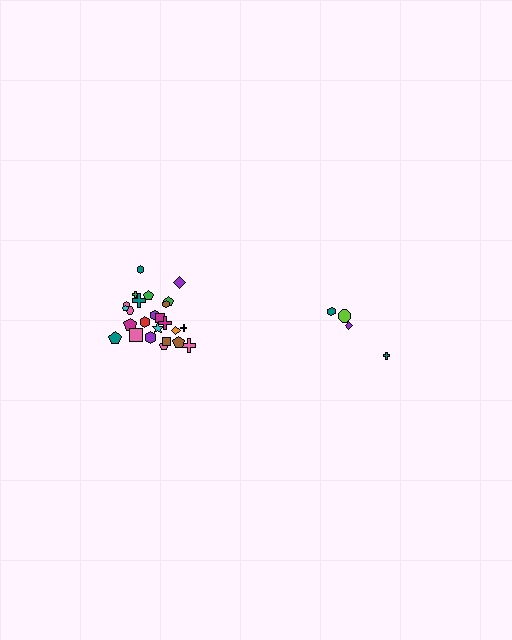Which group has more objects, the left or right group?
The left group.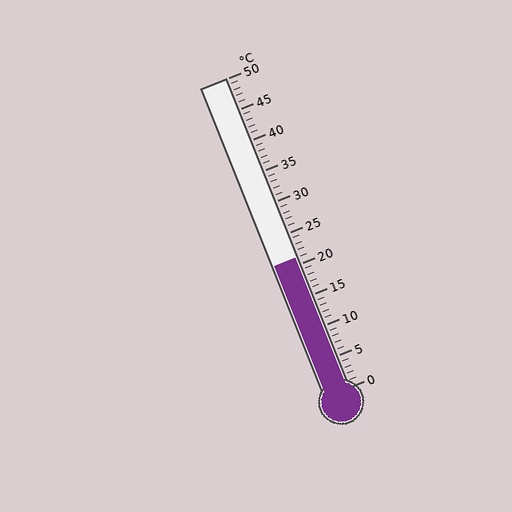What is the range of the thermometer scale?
The thermometer scale ranges from 0°C to 50°C.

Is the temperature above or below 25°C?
The temperature is below 25°C.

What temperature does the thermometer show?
The thermometer shows approximately 21°C.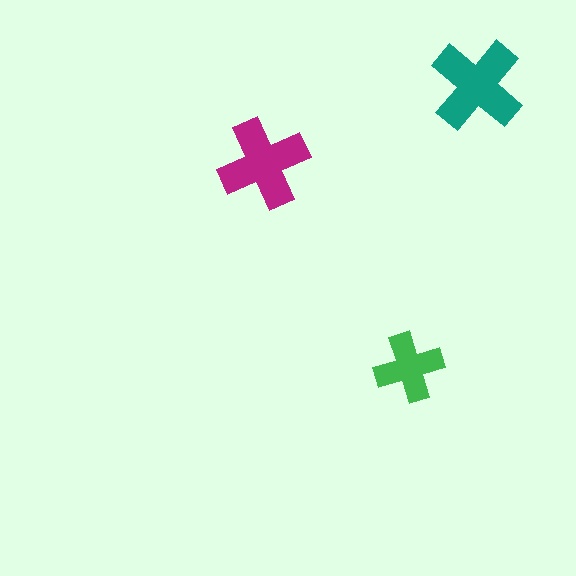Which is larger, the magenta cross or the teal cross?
The teal one.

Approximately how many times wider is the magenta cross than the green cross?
About 1.5 times wider.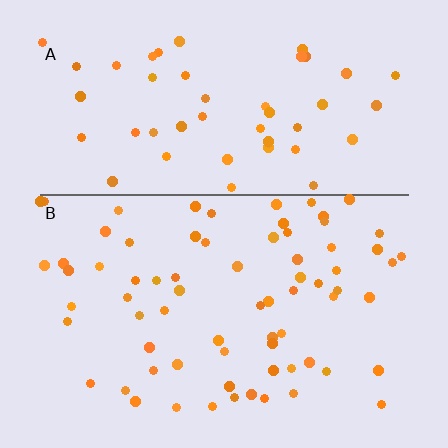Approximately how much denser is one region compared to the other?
Approximately 1.4× — region B over region A.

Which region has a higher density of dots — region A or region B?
B (the bottom).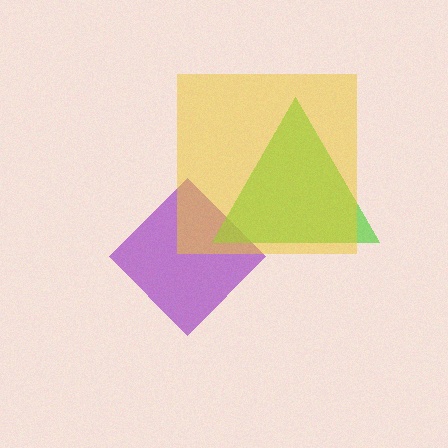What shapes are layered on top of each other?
The layered shapes are: a purple diamond, a lime triangle, a yellow square.